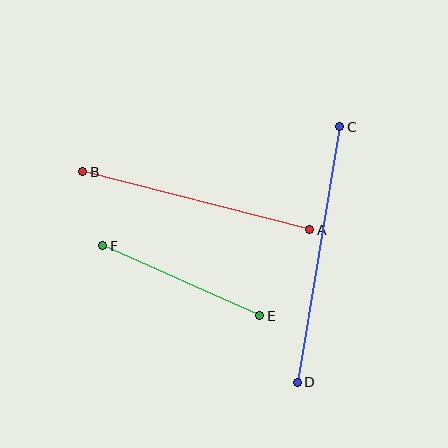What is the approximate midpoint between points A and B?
The midpoint is at approximately (196, 201) pixels.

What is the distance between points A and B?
The distance is approximately 234 pixels.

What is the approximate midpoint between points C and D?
The midpoint is at approximately (318, 255) pixels.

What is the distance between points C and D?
The distance is approximately 259 pixels.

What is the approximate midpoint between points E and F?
The midpoint is at approximately (181, 281) pixels.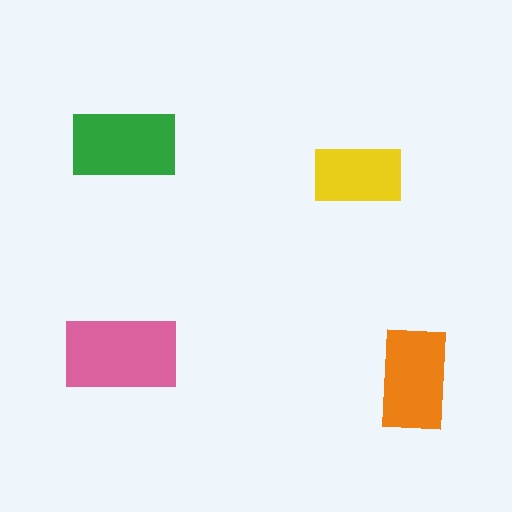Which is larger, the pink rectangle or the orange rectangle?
The pink one.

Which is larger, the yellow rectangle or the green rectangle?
The green one.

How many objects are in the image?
There are 4 objects in the image.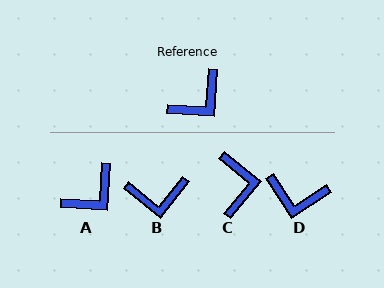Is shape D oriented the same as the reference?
No, it is off by about 54 degrees.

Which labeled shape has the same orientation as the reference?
A.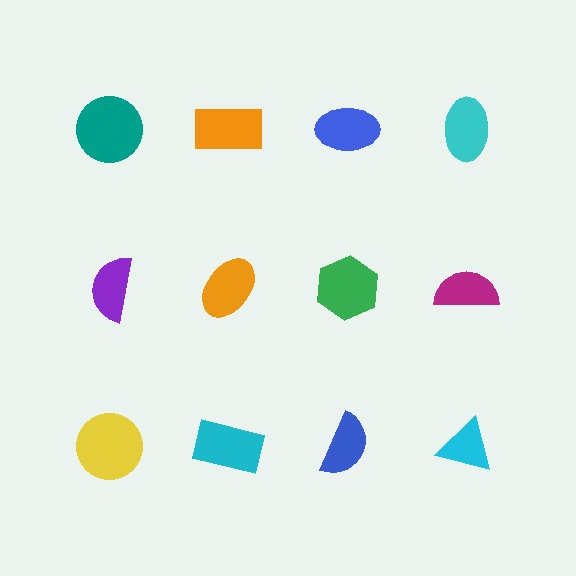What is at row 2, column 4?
A magenta semicircle.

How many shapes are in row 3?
4 shapes.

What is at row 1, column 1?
A teal circle.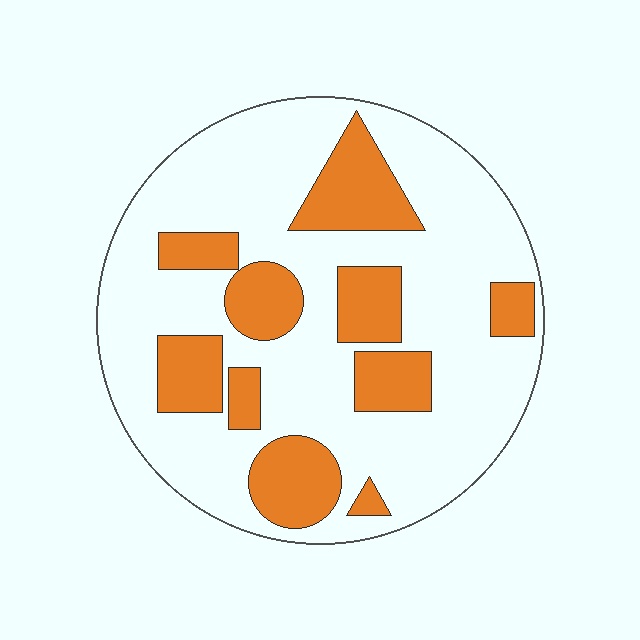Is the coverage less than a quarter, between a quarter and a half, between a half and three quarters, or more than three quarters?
Between a quarter and a half.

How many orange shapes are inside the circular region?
10.